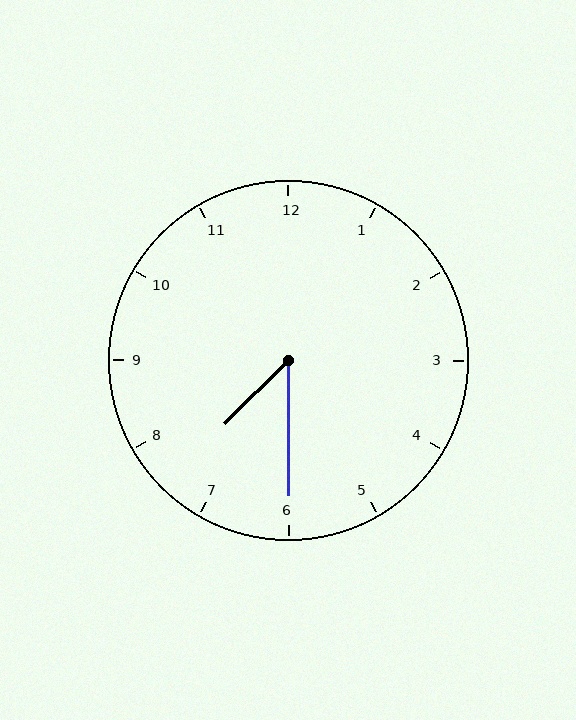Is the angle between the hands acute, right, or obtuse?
It is acute.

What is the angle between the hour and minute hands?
Approximately 45 degrees.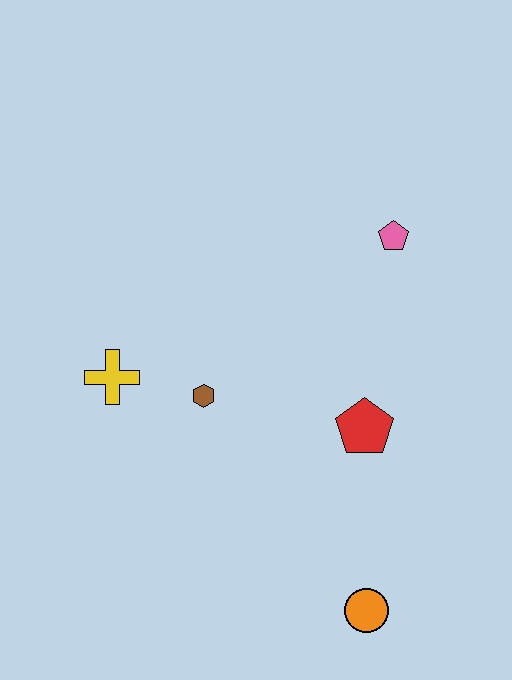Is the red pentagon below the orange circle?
No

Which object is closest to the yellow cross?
The brown hexagon is closest to the yellow cross.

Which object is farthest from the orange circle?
The pink pentagon is farthest from the orange circle.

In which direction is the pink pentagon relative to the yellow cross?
The pink pentagon is to the right of the yellow cross.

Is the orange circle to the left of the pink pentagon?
Yes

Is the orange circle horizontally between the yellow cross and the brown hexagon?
No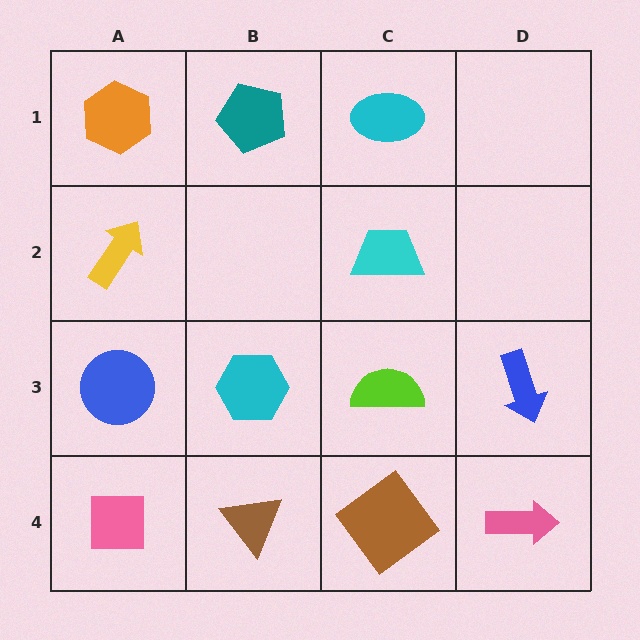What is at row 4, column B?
A brown triangle.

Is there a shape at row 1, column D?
No, that cell is empty.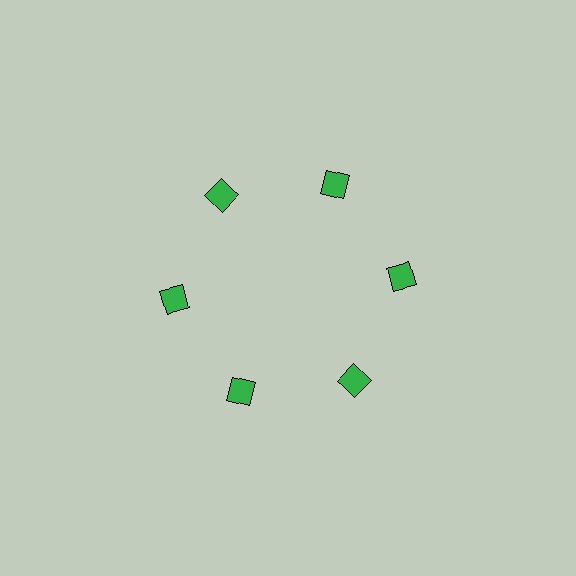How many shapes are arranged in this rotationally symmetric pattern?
There are 6 shapes, arranged in 6 groups of 1.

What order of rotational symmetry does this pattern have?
This pattern has 6-fold rotational symmetry.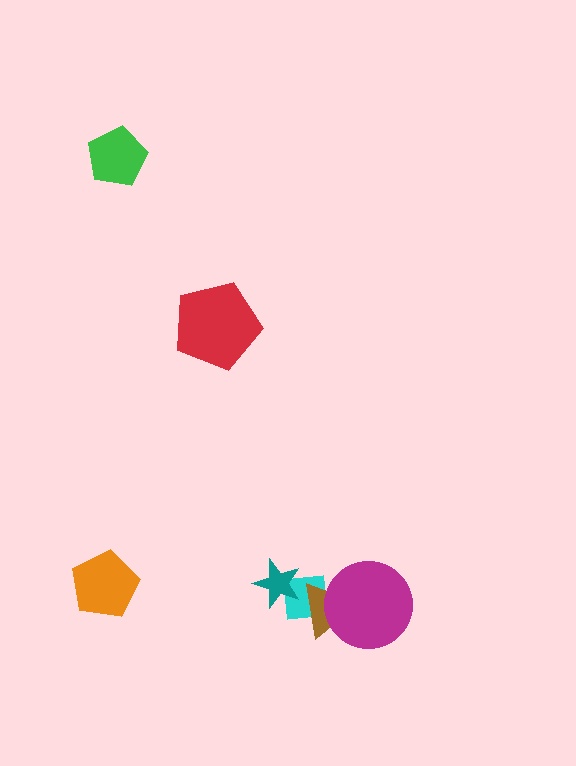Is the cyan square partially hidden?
Yes, it is partially covered by another shape.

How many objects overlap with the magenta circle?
2 objects overlap with the magenta circle.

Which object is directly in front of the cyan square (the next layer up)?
The brown triangle is directly in front of the cyan square.